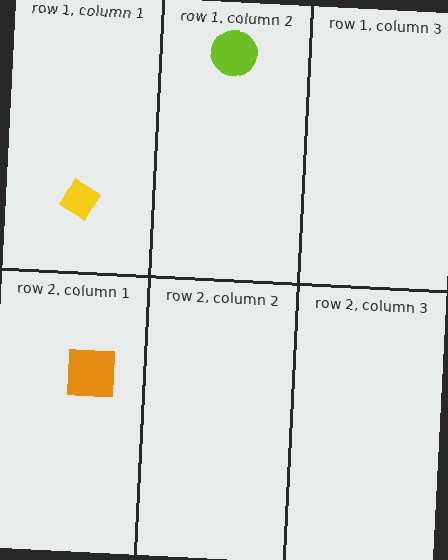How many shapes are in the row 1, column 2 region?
1.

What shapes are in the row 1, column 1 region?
The yellow diamond.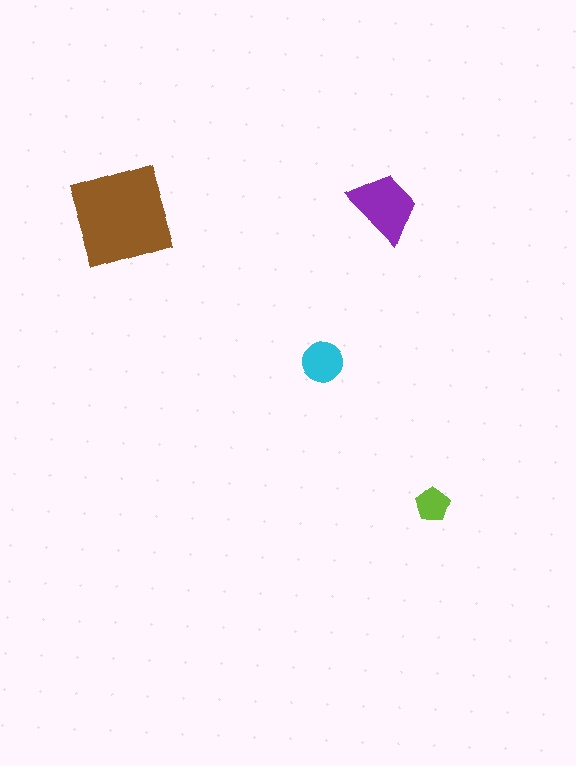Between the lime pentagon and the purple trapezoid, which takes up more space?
The purple trapezoid.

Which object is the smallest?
The lime pentagon.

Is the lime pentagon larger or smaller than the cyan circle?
Smaller.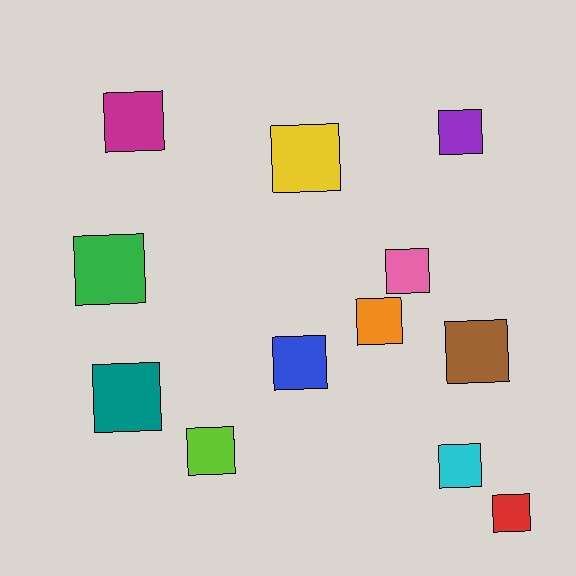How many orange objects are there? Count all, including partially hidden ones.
There is 1 orange object.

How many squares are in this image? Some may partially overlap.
There are 12 squares.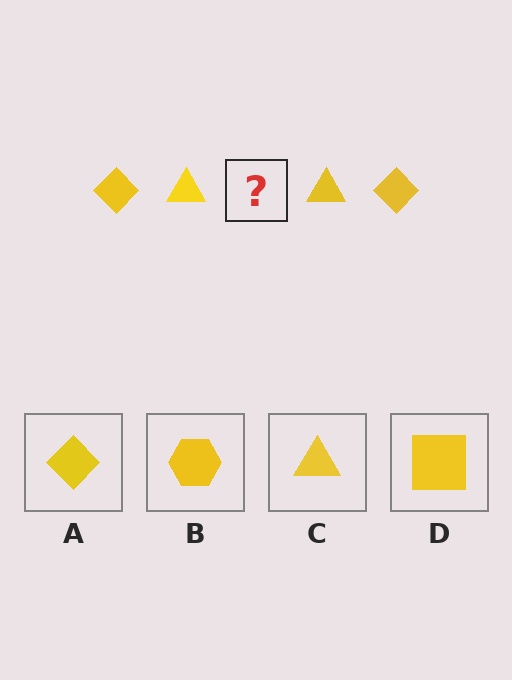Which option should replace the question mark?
Option A.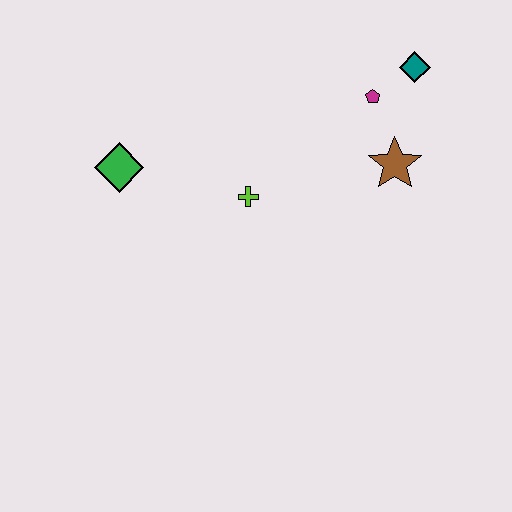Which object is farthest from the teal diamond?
The green diamond is farthest from the teal diamond.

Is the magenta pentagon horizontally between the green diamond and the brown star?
Yes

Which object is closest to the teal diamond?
The magenta pentagon is closest to the teal diamond.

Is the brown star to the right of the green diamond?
Yes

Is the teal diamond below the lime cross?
No